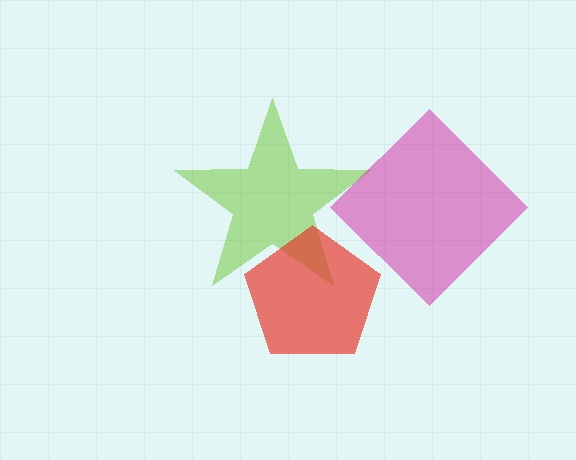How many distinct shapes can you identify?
There are 3 distinct shapes: a lime star, a red pentagon, a magenta diamond.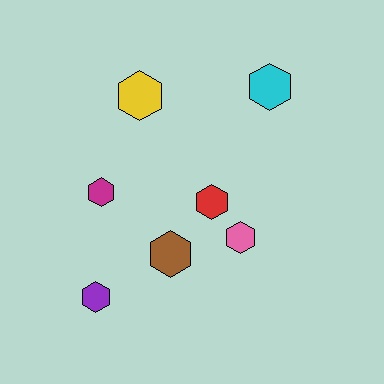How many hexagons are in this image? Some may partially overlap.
There are 7 hexagons.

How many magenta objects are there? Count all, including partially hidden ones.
There is 1 magenta object.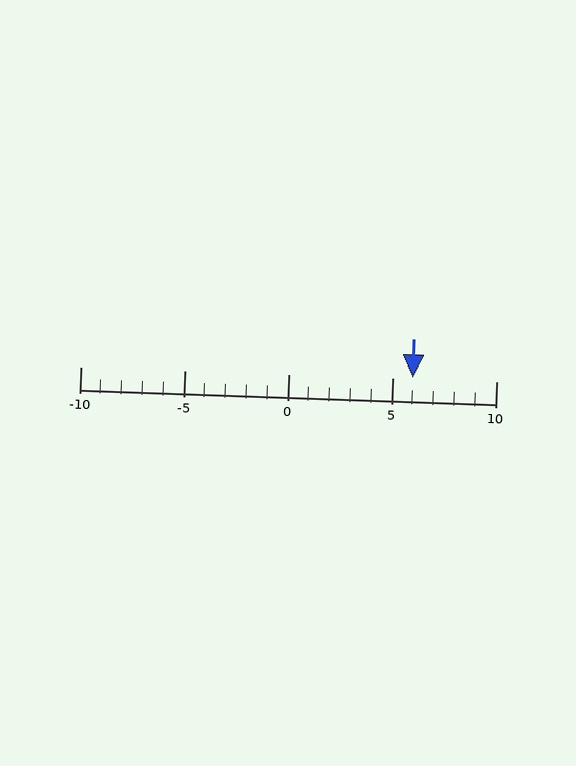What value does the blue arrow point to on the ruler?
The blue arrow points to approximately 6.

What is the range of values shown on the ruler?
The ruler shows values from -10 to 10.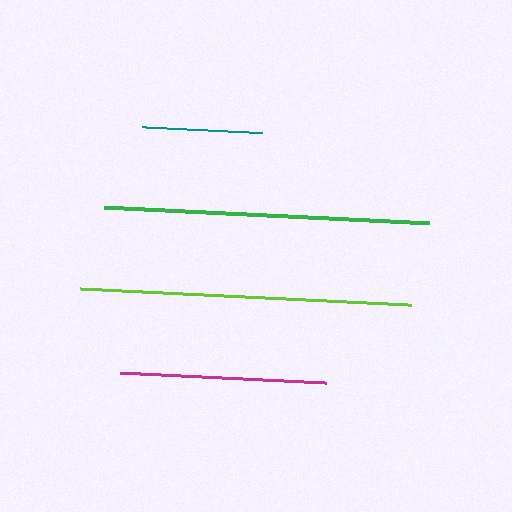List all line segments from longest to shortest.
From longest to shortest: lime, green, magenta, teal.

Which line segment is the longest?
The lime line is the longest at approximately 331 pixels.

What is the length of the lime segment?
The lime segment is approximately 331 pixels long.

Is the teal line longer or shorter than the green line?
The green line is longer than the teal line.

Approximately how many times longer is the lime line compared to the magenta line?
The lime line is approximately 1.6 times the length of the magenta line.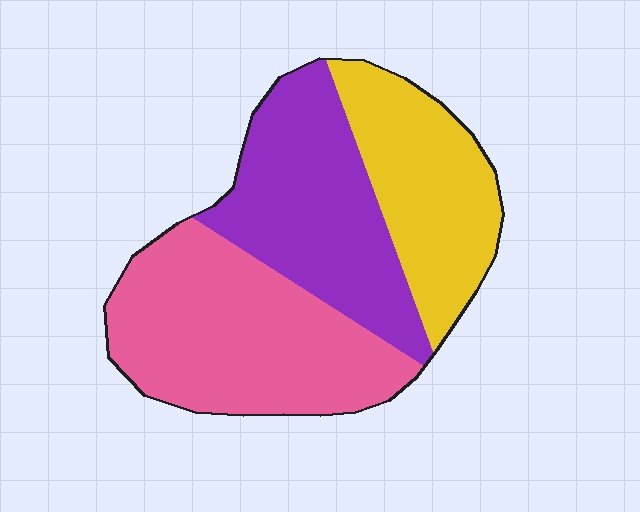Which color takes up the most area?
Pink, at roughly 40%.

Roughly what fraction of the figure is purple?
Purple takes up between a sixth and a third of the figure.